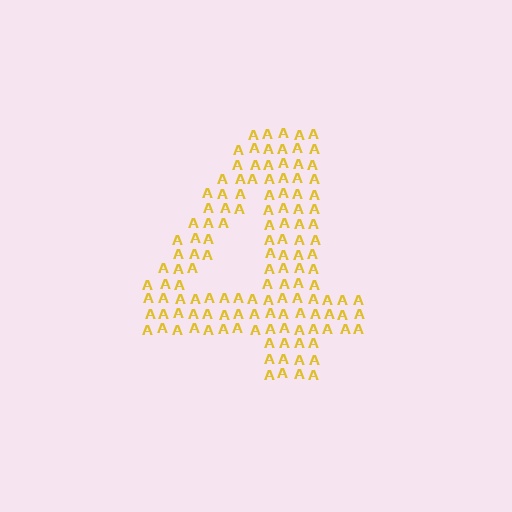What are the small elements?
The small elements are letter A's.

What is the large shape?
The large shape is the digit 4.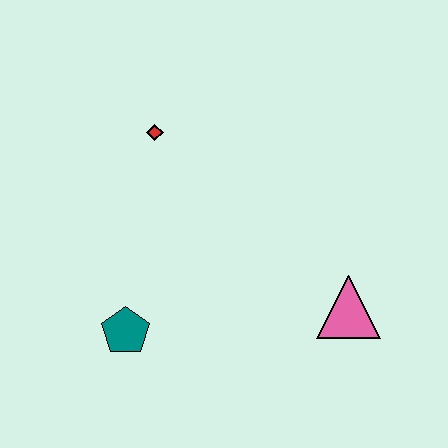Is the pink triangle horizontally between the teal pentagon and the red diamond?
No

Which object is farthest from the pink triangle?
The red diamond is farthest from the pink triangle.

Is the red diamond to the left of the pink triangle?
Yes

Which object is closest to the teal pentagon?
The red diamond is closest to the teal pentagon.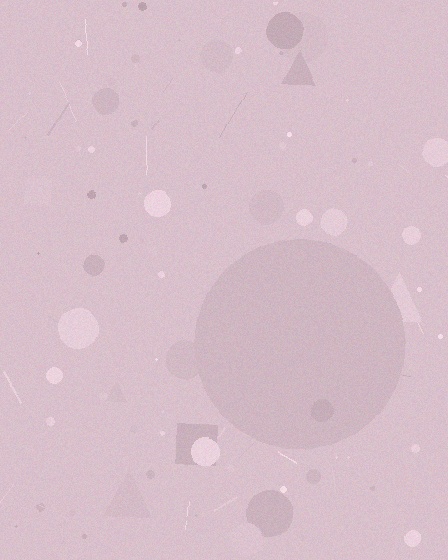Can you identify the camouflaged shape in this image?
The camouflaged shape is a circle.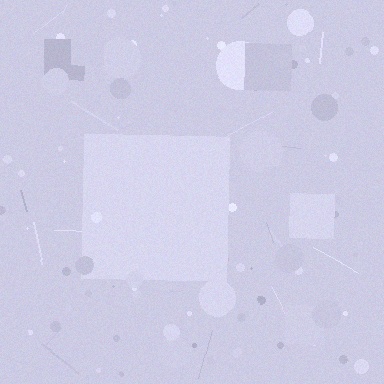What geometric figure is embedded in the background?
A square is embedded in the background.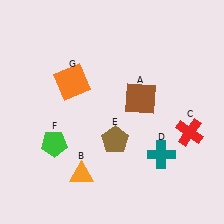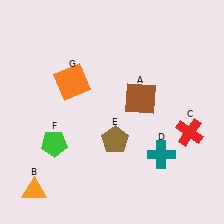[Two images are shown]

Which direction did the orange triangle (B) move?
The orange triangle (B) moved left.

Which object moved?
The orange triangle (B) moved left.